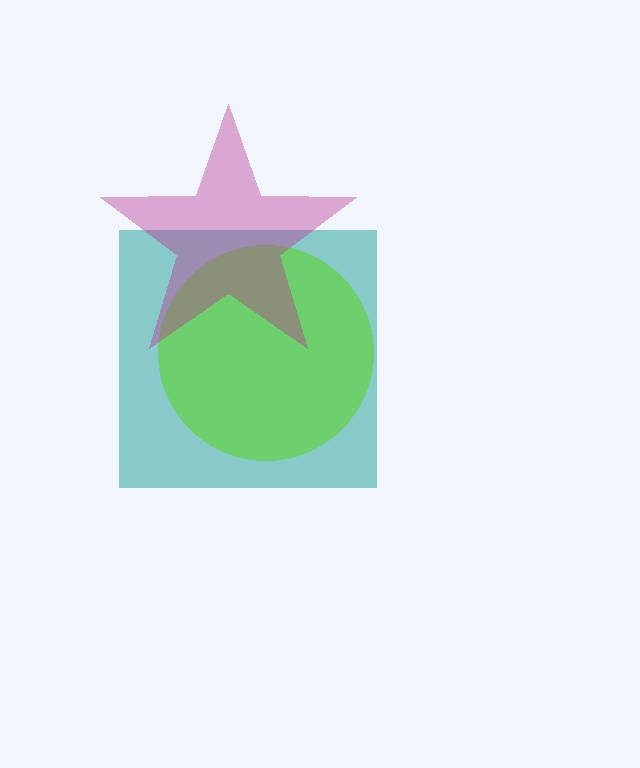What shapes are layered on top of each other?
The layered shapes are: a teal square, a lime circle, a magenta star.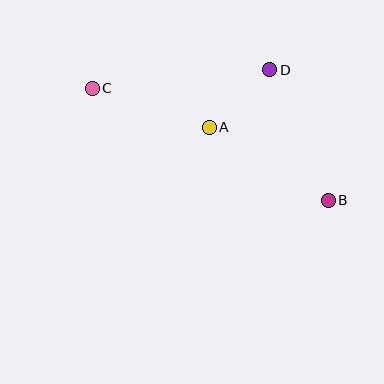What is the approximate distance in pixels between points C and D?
The distance between C and D is approximately 178 pixels.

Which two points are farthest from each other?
Points B and C are farthest from each other.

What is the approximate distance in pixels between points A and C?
The distance between A and C is approximately 123 pixels.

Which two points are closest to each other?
Points A and D are closest to each other.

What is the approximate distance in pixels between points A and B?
The distance between A and B is approximately 140 pixels.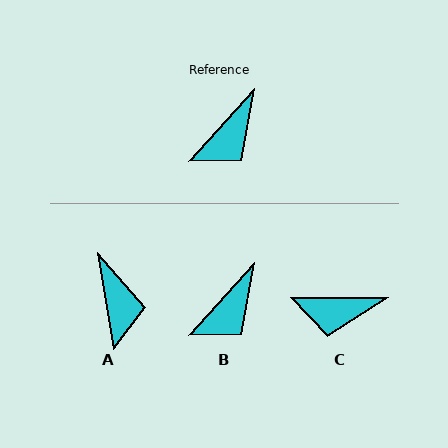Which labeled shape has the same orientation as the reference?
B.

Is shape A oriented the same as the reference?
No, it is off by about 52 degrees.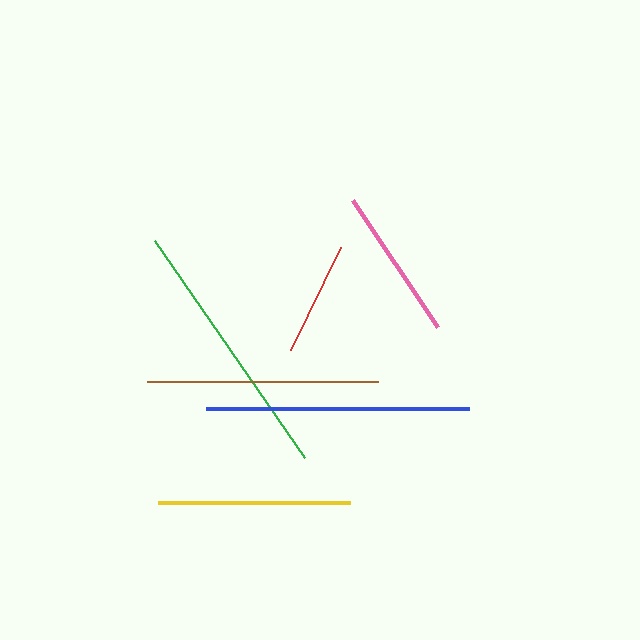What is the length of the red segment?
The red segment is approximately 113 pixels long.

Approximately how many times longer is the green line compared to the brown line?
The green line is approximately 1.1 times the length of the brown line.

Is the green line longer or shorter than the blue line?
The green line is longer than the blue line.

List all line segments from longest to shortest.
From longest to shortest: green, blue, brown, yellow, pink, red.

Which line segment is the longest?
The green line is the longest at approximately 264 pixels.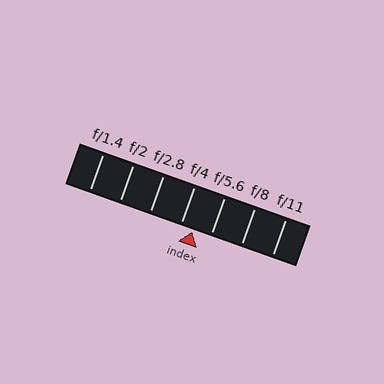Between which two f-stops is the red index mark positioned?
The index mark is between f/4 and f/5.6.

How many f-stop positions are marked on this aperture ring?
There are 7 f-stop positions marked.